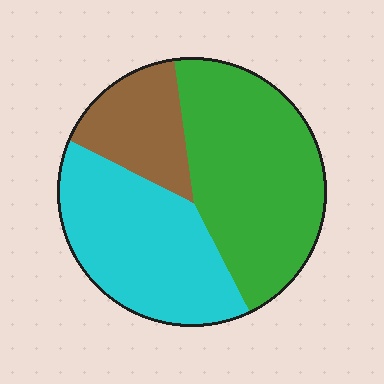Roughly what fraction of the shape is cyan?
Cyan covers roughly 35% of the shape.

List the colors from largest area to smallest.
From largest to smallest: green, cyan, brown.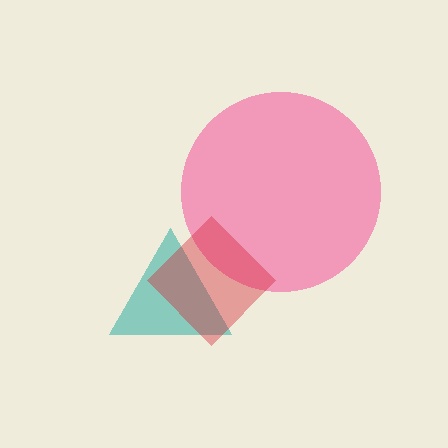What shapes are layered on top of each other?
The layered shapes are: a teal triangle, a pink circle, a red diamond.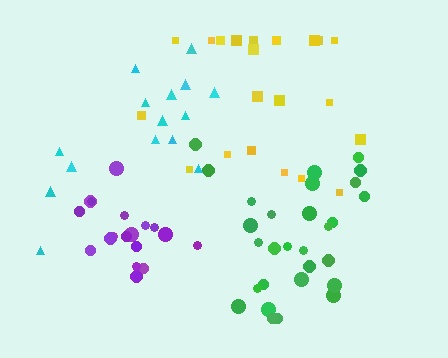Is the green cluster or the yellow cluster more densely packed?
Green.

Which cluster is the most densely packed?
Purple.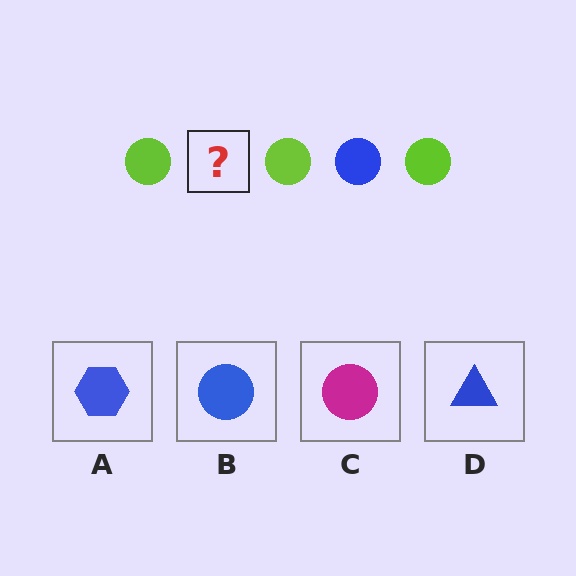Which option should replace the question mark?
Option B.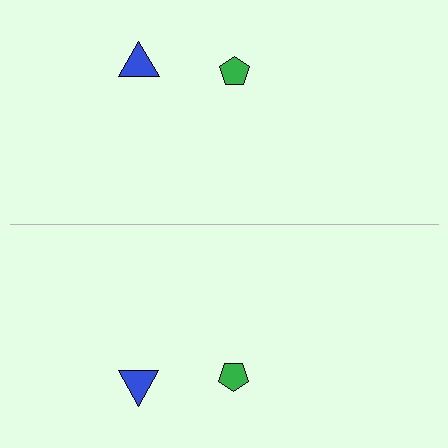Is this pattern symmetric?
Yes, this pattern has bilateral (reflection) symmetry.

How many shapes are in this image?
There are 4 shapes in this image.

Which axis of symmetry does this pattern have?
The pattern has a horizontal axis of symmetry running through the center of the image.